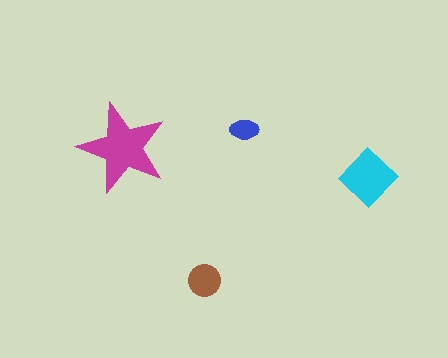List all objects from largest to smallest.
The magenta star, the cyan diamond, the brown circle, the blue ellipse.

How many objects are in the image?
There are 4 objects in the image.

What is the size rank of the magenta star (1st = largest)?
1st.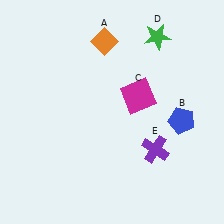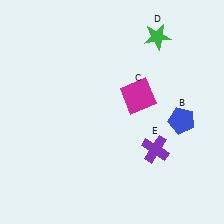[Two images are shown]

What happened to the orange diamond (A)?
The orange diamond (A) was removed in Image 2. It was in the top-left area of Image 1.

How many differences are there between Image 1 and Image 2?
There is 1 difference between the two images.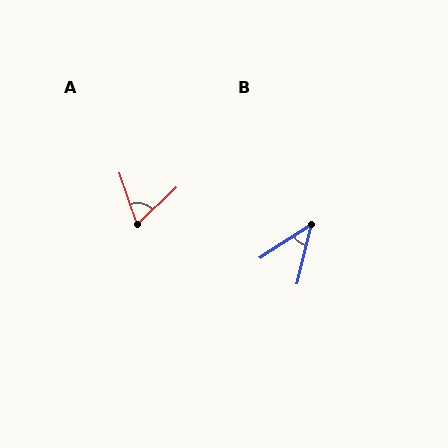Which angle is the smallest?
B, at approximately 43 degrees.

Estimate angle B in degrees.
Approximately 43 degrees.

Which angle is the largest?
A, at approximately 65 degrees.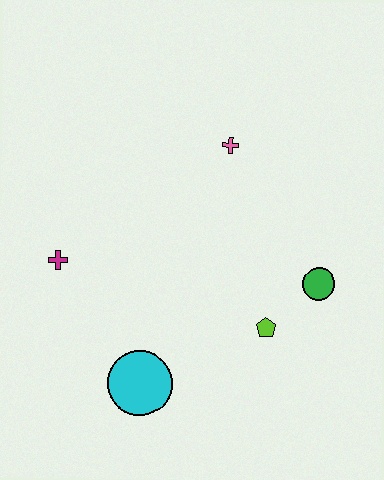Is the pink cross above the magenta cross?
Yes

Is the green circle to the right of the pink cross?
Yes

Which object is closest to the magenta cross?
The cyan circle is closest to the magenta cross.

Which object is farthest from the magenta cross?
The green circle is farthest from the magenta cross.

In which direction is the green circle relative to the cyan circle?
The green circle is to the right of the cyan circle.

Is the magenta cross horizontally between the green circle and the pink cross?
No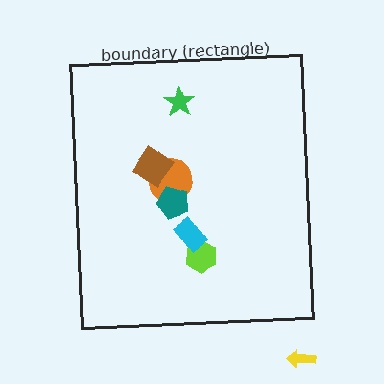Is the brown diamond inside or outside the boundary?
Inside.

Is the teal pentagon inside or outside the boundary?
Inside.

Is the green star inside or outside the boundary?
Inside.